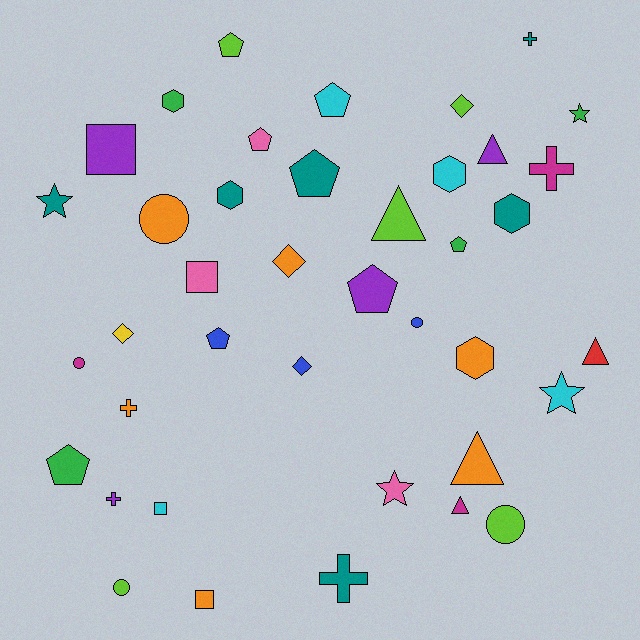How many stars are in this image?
There are 4 stars.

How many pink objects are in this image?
There are 3 pink objects.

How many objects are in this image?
There are 40 objects.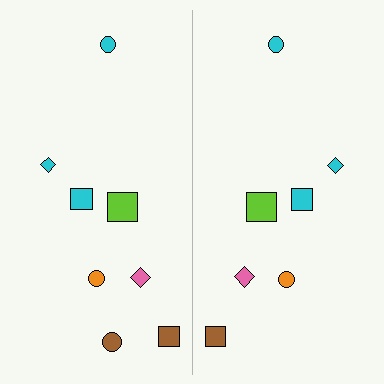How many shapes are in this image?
There are 15 shapes in this image.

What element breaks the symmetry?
A brown circle is missing from the right side.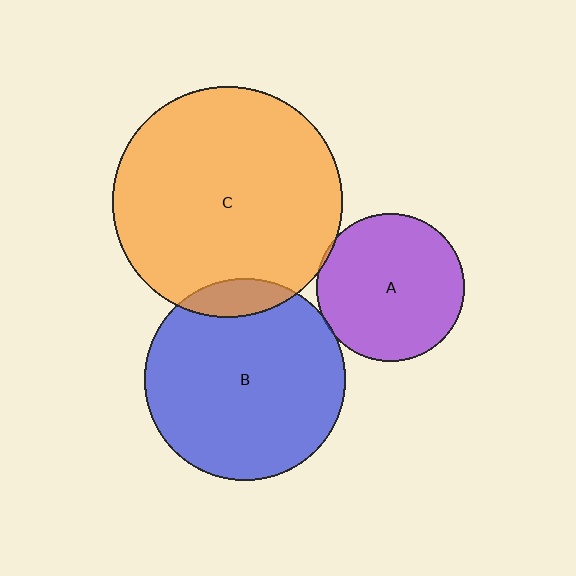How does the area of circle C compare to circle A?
Approximately 2.4 times.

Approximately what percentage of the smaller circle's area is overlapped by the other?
Approximately 10%.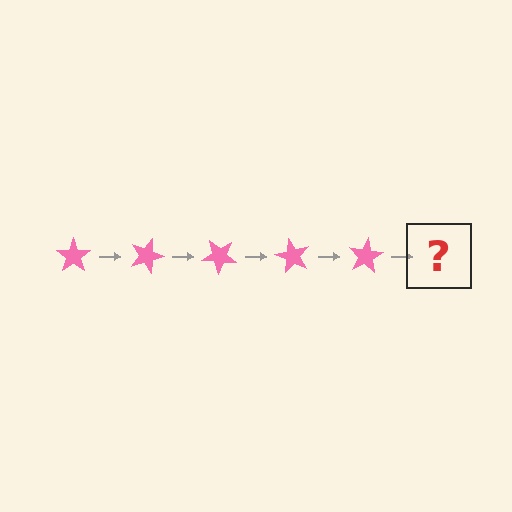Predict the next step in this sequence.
The next step is a pink star rotated 100 degrees.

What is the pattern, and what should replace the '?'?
The pattern is that the star rotates 20 degrees each step. The '?' should be a pink star rotated 100 degrees.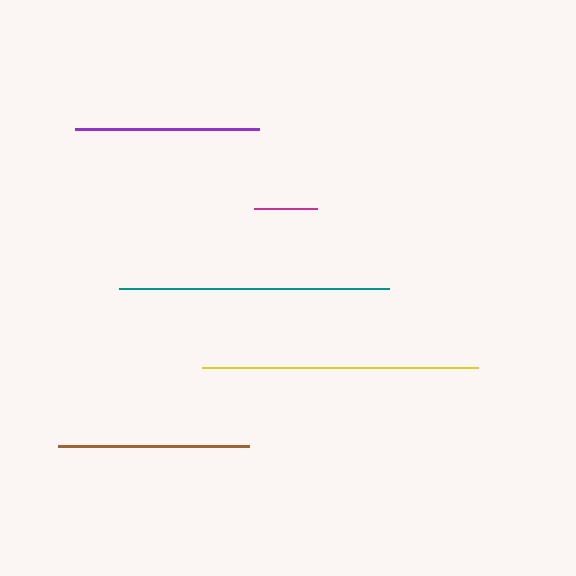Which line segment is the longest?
The yellow line is the longest at approximately 277 pixels.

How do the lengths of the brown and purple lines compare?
The brown and purple lines are approximately the same length.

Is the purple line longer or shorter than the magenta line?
The purple line is longer than the magenta line.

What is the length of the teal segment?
The teal segment is approximately 270 pixels long.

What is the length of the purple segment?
The purple segment is approximately 184 pixels long.